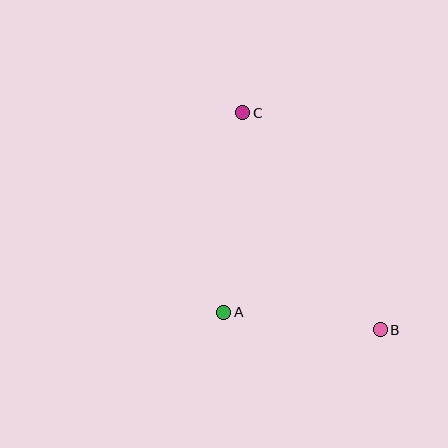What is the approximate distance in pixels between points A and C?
The distance between A and C is approximately 201 pixels.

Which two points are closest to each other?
Points A and B are closest to each other.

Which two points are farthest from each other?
Points B and C are farthest from each other.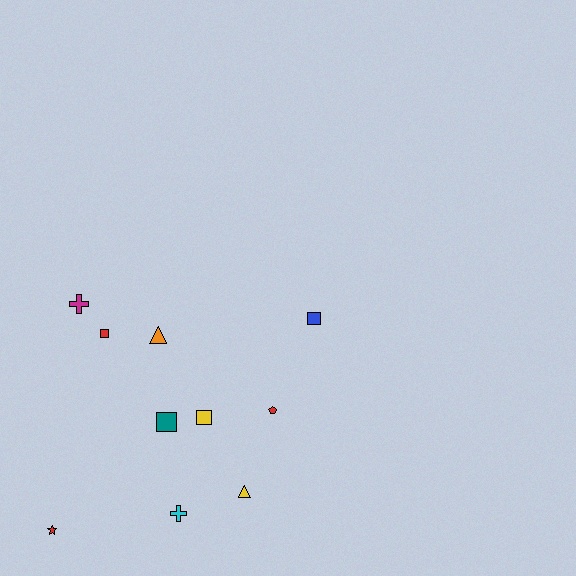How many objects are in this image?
There are 10 objects.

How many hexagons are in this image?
There are no hexagons.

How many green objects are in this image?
There are no green objects.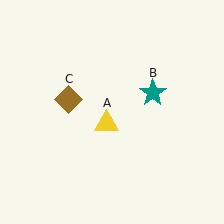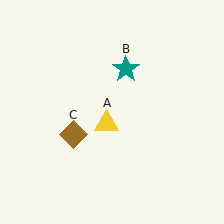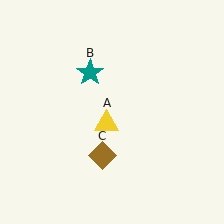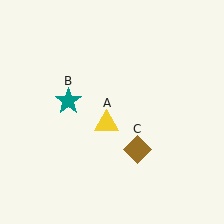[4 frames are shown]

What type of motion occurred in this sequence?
The teal star (object B), brown diamond (object C) rotated counterclockwise around the center of the scene.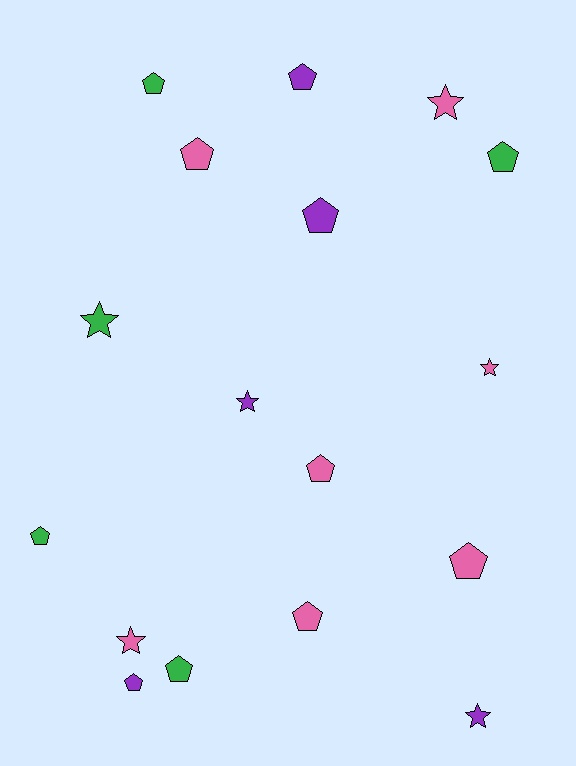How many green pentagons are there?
There are 4 green pentagons.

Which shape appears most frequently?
Pentagon, with 11 objects.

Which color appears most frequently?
Pink, with 7 objects.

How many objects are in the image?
There are 17 objects.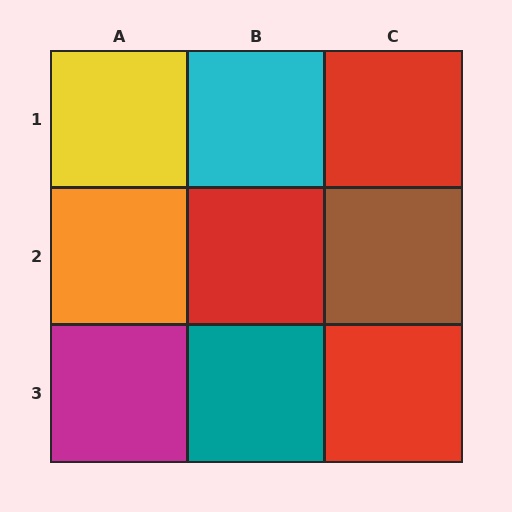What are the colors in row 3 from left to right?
Magenta, teal, red.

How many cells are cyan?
1 cell is cyan.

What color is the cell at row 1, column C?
Red.